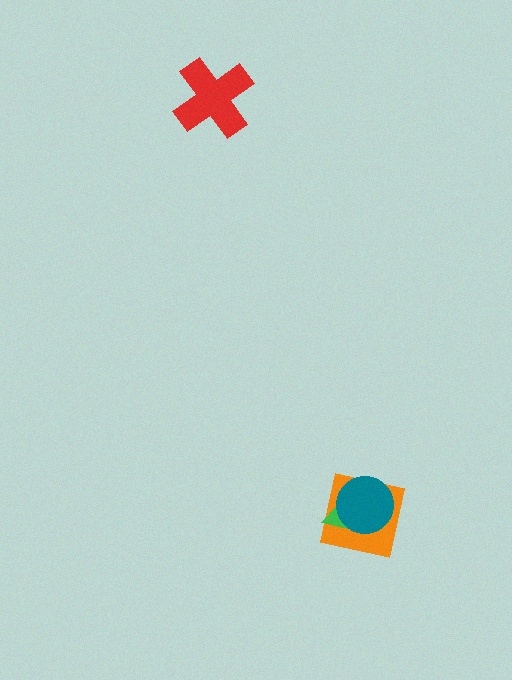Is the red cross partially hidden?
No, no other shape covers it.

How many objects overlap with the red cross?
0 objects overlap with the red cross.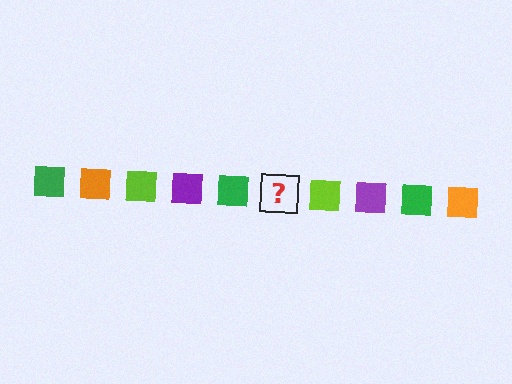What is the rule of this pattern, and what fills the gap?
The rule is that the pattern cycles through green, orange, lime, purple squares. The gap should be filled with an orange square.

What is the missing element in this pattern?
The missing element is an orange square.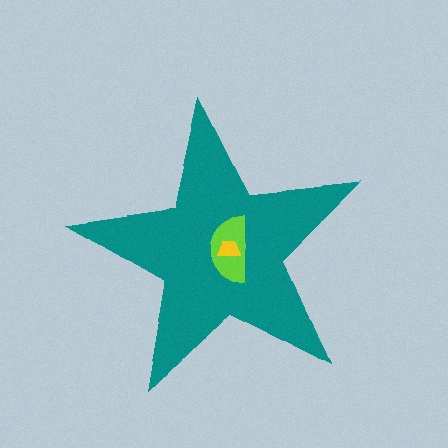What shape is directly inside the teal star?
The lime semicircle.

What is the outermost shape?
The teal star.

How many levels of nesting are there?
3.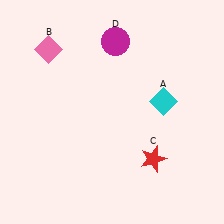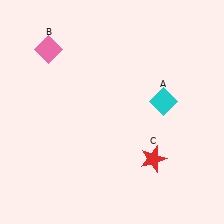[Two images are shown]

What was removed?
The magenta circle (D) was removed in Image 2.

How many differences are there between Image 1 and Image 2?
There is 1 difference between the two images.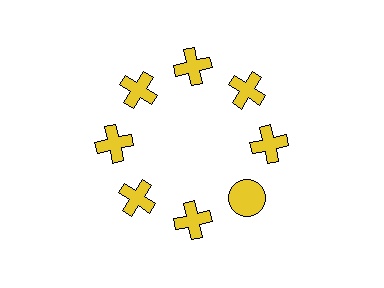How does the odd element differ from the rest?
It has a different shape: circle instead of cross.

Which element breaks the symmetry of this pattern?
The yellow circle at roughly the 4 o'clock position breaks the symmetry. All other shapes are yellow crosses.